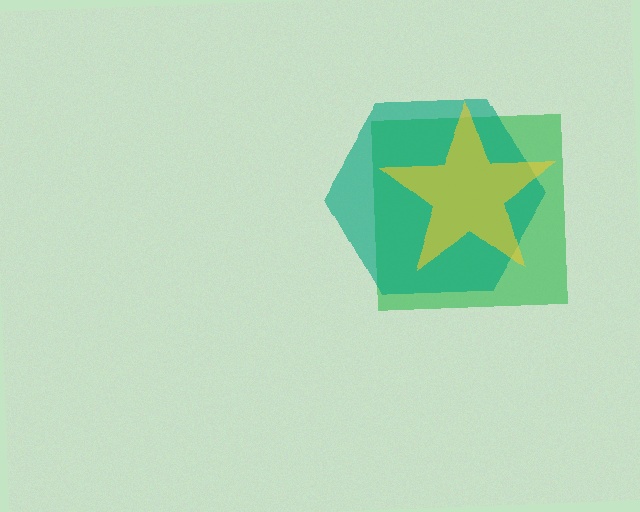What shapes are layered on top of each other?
The layered shapes are: a green square, a teal hexagon, a yellow star.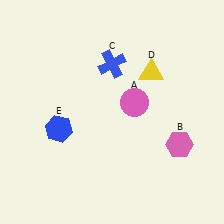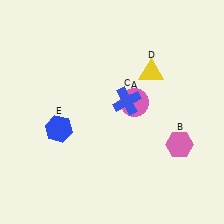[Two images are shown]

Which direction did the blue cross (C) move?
The blue cross (C) moved down.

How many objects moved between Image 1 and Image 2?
1 object moved between the two images.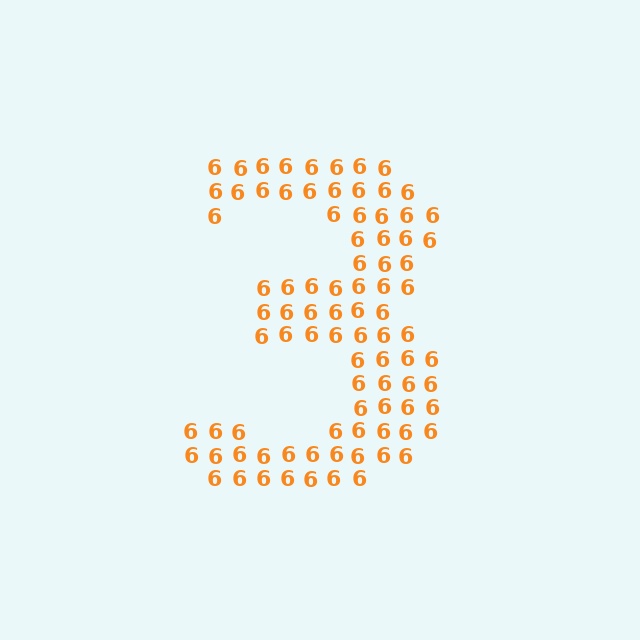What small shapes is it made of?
It is made of small digit 6's.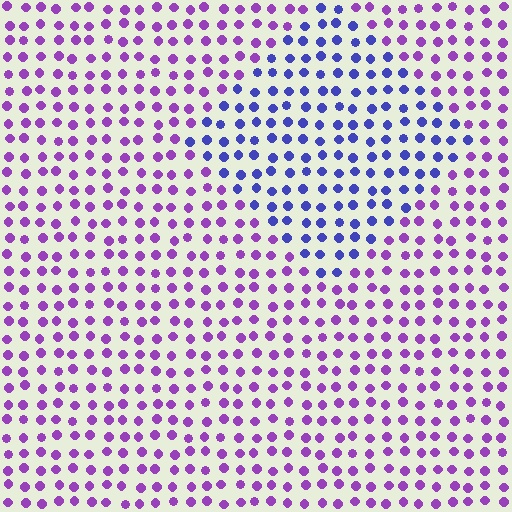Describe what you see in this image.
The image is filled with small purple elements in a uniform arrangement. A diamond-shaped region is visible where the elements are tinted to a slightly different hue, forming a subtle color boundary.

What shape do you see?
I see a diamond.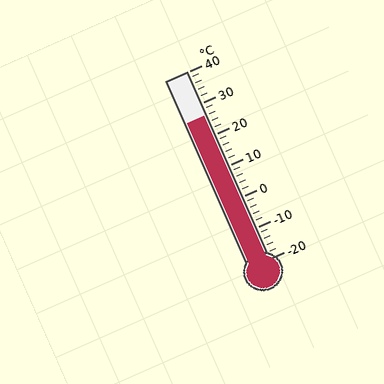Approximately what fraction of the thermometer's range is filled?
The thermometer is filled to approximately 75% of its range.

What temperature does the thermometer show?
The thermometer shows approximately 26°C.